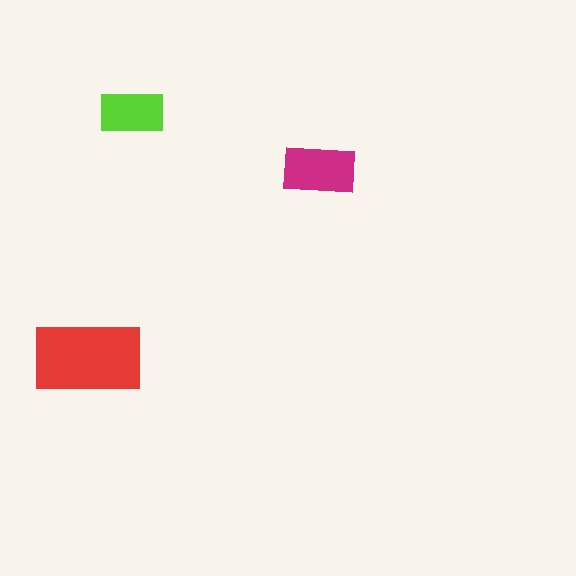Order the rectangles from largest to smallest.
the red one, the magenta one, the lime one.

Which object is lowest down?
The red rectangle is bottommost.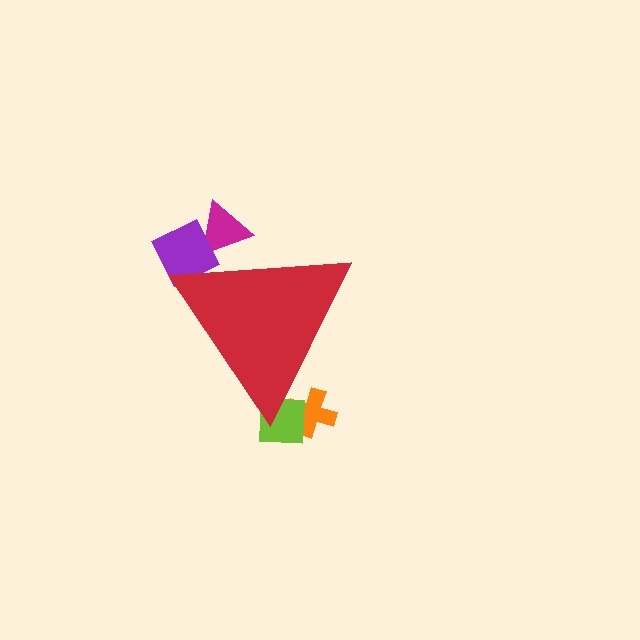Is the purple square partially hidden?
Yes, the purple square is partially hidden behind the red triangle.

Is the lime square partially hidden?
Yes, the lime square is partially hidden behind the red triangle.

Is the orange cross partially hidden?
Yes, the orange cross is partially hidden behind the red triangle.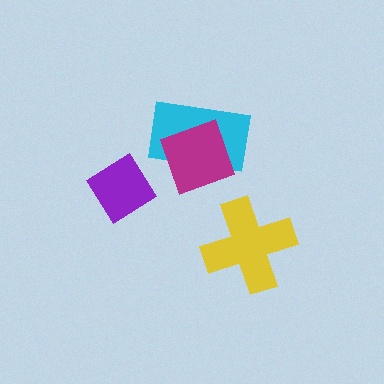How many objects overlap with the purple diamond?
0 objects overlap with the purple diamond.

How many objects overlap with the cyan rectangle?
1 object overlaps with the cyan rectangle.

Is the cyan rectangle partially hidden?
Yes, it is partially covered by another shape.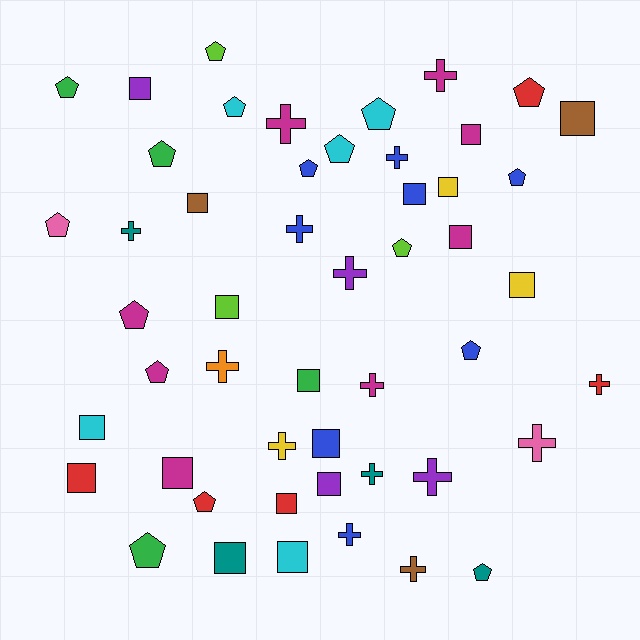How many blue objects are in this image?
There are 8 blue objects.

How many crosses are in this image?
There are 15 crosses.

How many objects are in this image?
There are 50 objects.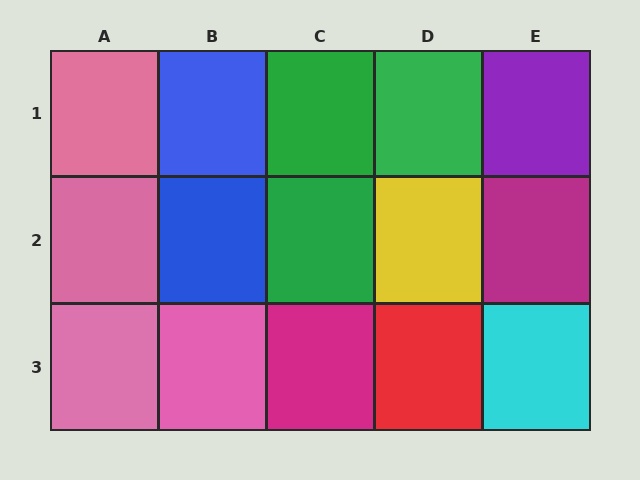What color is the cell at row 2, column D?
Yellow.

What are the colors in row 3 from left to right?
Pink, pink, magenta, red, cyan.